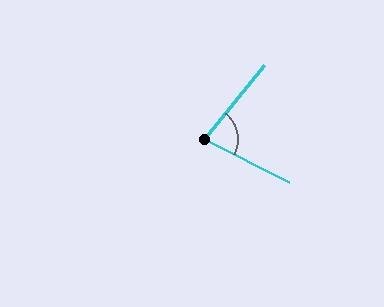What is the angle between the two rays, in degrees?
Approximately 78 degrees.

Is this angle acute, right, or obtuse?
It is acute.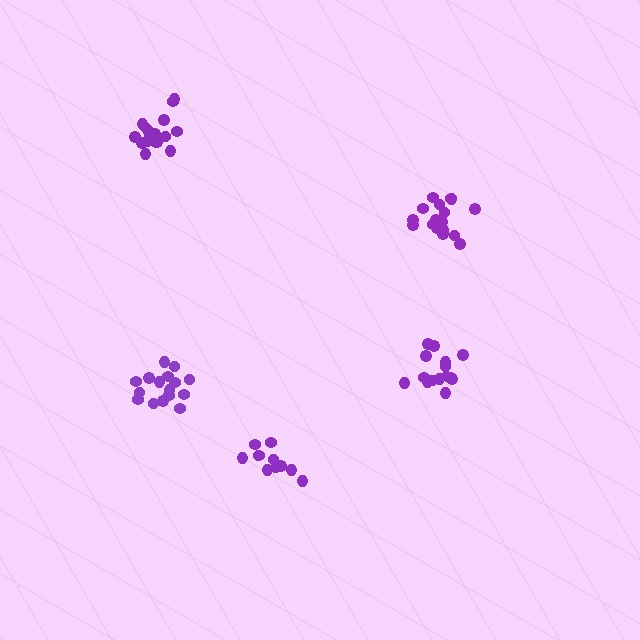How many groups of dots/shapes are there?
There are 5 groups.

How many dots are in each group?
Group 1: 17 dots, Group 2: 15 dots, Group 3: 11 dots, Group 4: 17 dots, Group 5: 16 dots (76 total).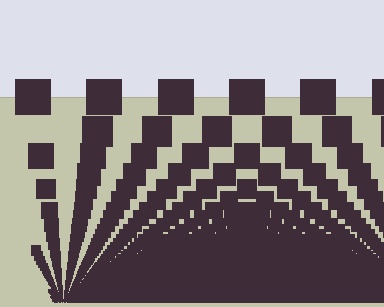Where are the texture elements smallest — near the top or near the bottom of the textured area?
Near the bottom.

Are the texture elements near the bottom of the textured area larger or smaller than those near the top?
Smaller. The gradient is inverted — elements near the bottom are smaller and denser.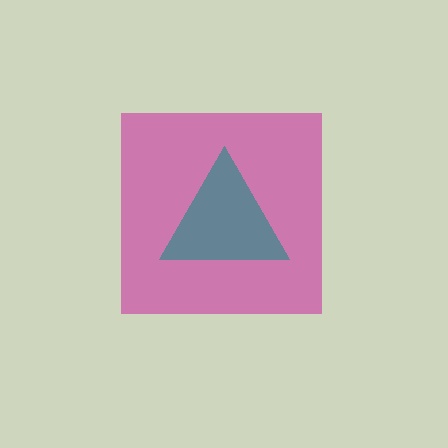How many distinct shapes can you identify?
There are 2 distinct shapes: a magenta square, a teal triangle.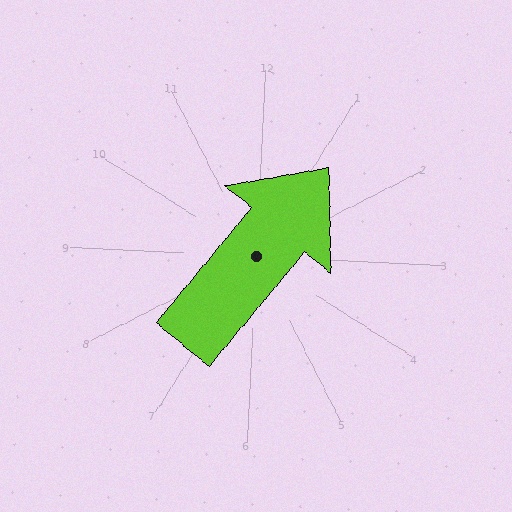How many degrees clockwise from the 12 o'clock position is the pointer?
Approximately 37 degrees.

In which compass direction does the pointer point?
Northeast.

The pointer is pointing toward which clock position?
Roughly 1 o'clock.